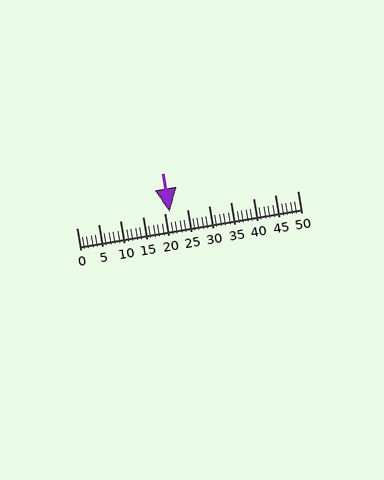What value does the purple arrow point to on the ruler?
The purple arrow points to approximately 21.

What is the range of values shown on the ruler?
The ruler shows values from 0 to 50.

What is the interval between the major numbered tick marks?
The major tick marks are spaced 5 units apart.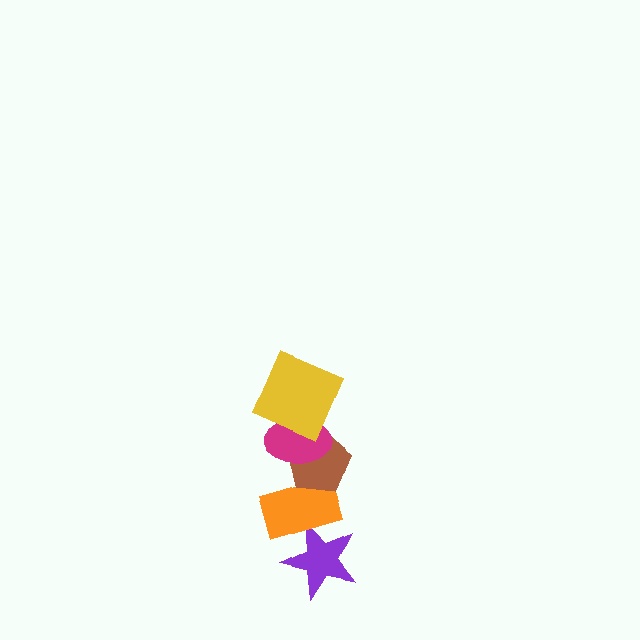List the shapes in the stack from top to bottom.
From top to bottom: the yellow square, the magenta ellipse, the brown pentagon, the orange rectangle, the purple star.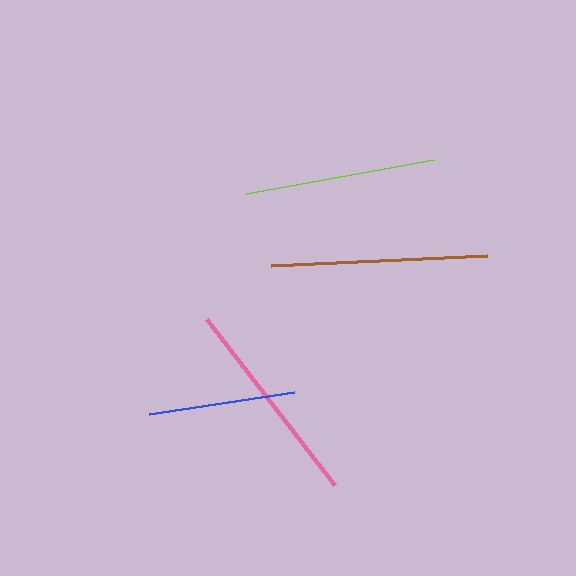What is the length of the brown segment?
The brown segment is approximately 216 pixels long.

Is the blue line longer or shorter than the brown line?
The brown line is longer than the blue line.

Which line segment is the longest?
The brown line is the longest at approximately 216 pixels.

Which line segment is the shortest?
The blue line is the shortest at approximately 147 pixels.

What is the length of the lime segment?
The lime segment is approximately 191 pixels long.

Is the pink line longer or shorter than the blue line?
The pink line is longer than the blue line.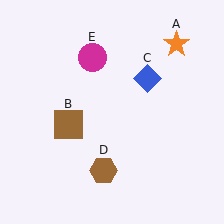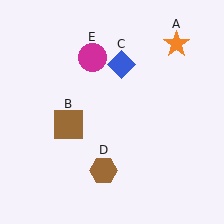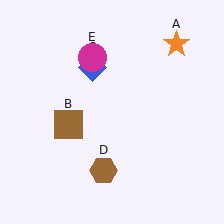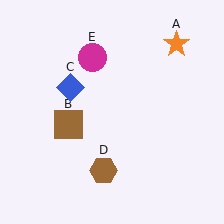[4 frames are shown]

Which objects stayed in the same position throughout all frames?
Orange star (object A) and brown square (object B) and brown hexagon (object D) and magenta circle (object E) remained stationary.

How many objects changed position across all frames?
1 object changed position: blue diamond (object C).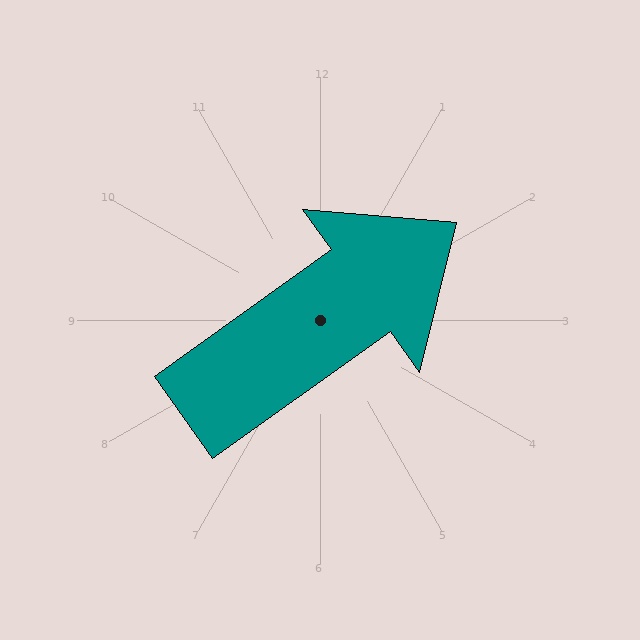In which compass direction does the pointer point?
Northeast.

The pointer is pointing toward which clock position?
Roughly 2 o'clock.